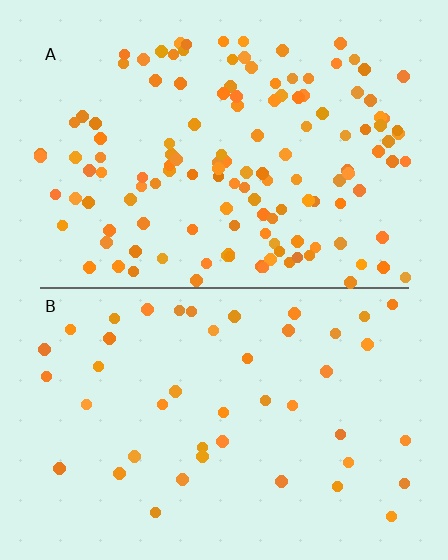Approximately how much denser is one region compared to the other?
Approximately 3.0× — region A over region B.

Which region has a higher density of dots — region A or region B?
A (the top).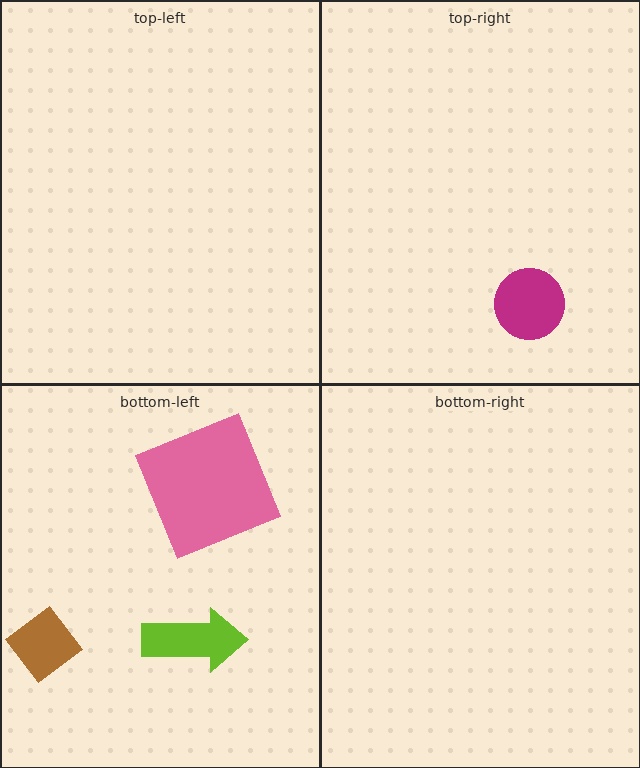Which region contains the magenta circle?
The top-right region.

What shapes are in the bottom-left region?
The brown diamond, the lime arrow, the pink square.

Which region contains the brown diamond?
The bottom-left region.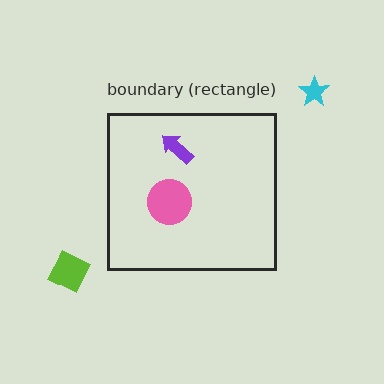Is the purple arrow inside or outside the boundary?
Inside.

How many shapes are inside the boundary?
2 inside, 2 outside.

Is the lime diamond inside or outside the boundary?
Outside.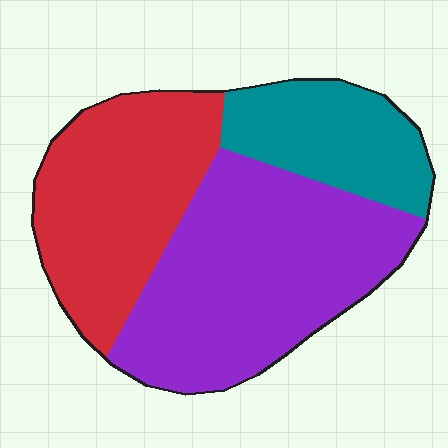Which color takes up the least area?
Teal, at roughly 20%.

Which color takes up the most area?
Purple, at roughly 45%.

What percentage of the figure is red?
Red takes up about one third (1/3) of the figure.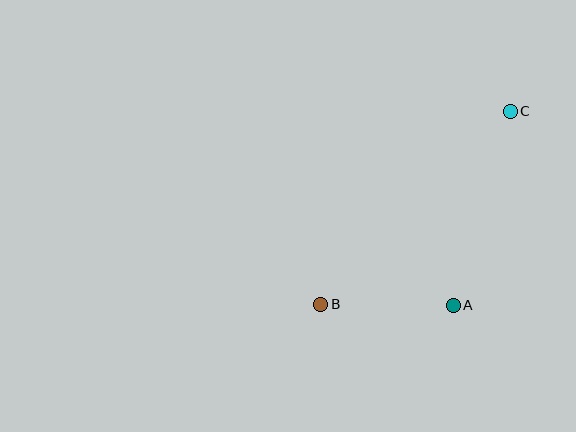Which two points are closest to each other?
Points A and B are closest to each other.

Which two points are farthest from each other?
Points B and C are farthest from each other.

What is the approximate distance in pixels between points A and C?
The distance between A and C is approximately 202 pixels.